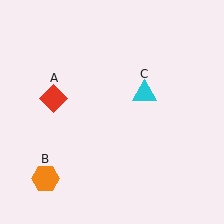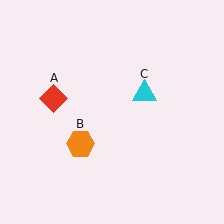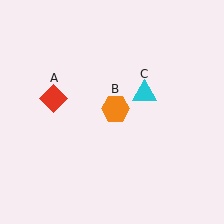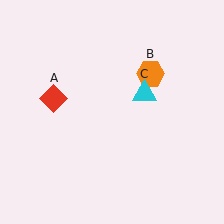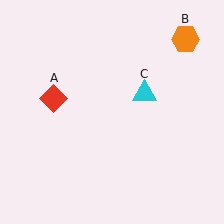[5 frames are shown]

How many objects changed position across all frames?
1 object changed position: orange hexagon (object B).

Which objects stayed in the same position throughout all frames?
Red diamond (object A) and cyan triangle (object C) remained stationary.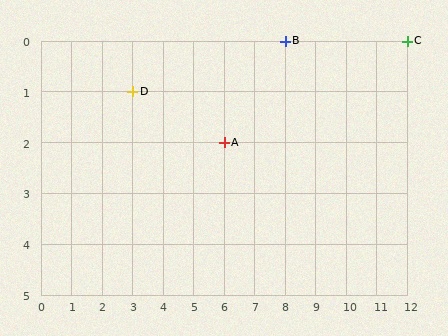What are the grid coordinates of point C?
Point C is at grid coordinates (12, 0).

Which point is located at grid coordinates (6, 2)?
Point A is at (6, 2).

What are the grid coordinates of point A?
Point A is at grid coordinates (6, 2).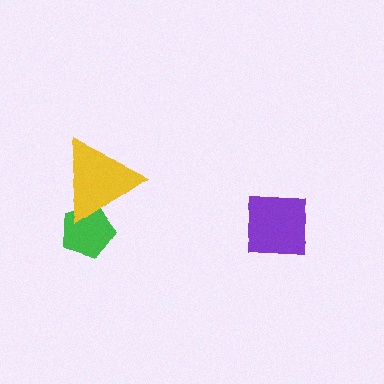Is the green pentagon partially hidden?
Yes, it is partially covered by another shape.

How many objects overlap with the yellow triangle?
1 object overlaps with the yellow triangle.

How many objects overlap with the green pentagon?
1 object overlaps with the green pentagon.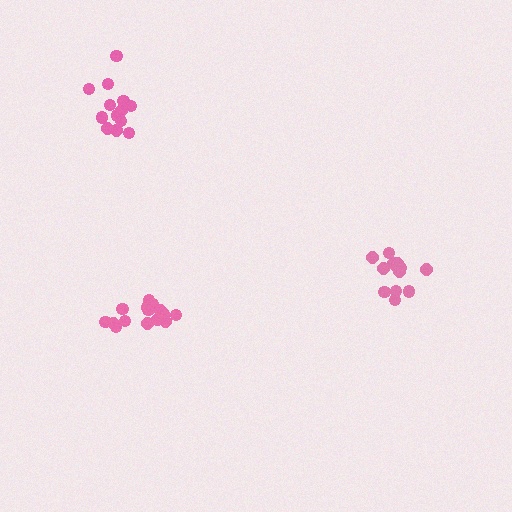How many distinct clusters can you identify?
There are 3 distinct clusters.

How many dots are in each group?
Group 1: 15 dots, Group 2: 13 dots, Group 3: 14 dots (42 total).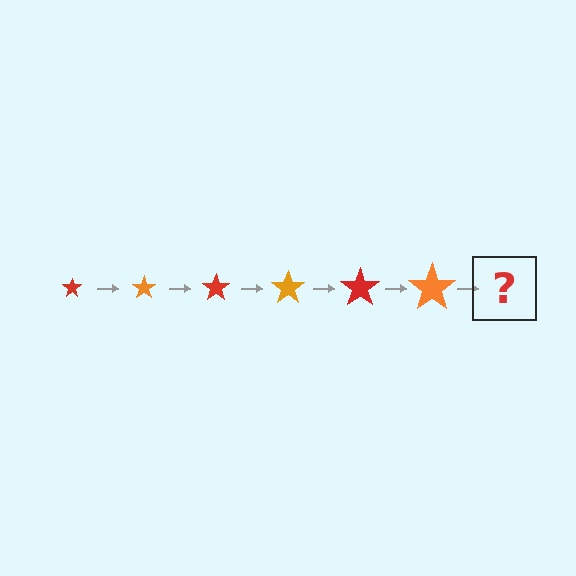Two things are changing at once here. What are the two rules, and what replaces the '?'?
The two rules are that the star grows larger each step and the color cycles through red and orange. The '?' should be a red star, larger than the previous one.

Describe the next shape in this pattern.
It should be a red star, larger than the previous one.